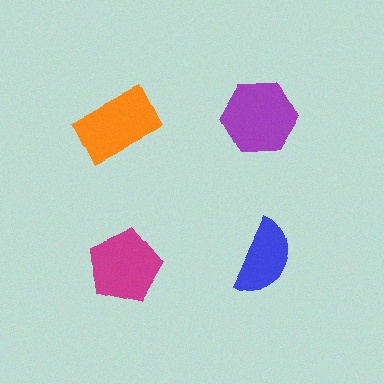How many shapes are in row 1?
2 shapes.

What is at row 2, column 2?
A blue semicircle.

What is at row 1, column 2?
A purple hexagon.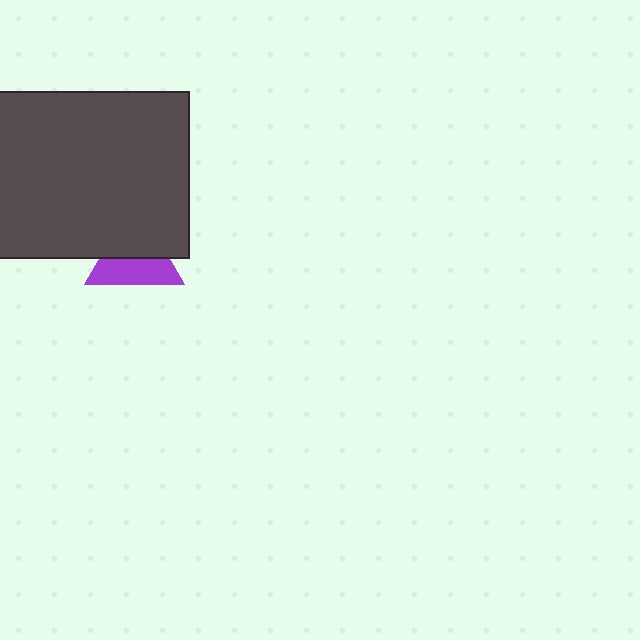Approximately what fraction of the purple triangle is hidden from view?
Roughly 49% of the purple triangle is hidden behind the dark gray rectangle.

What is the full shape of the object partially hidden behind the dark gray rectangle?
The partially hidden object is a purple triangle.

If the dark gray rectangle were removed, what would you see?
You would see the complete purple triangle.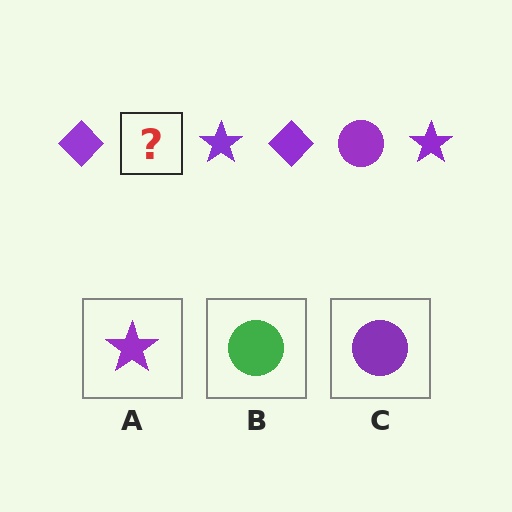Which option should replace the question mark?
Option C.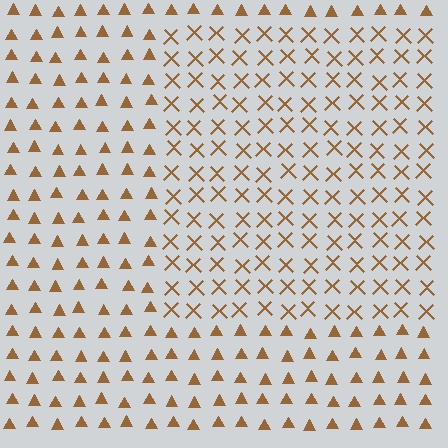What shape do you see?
I see a rectangle.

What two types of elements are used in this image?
The image uses X marks inside the rectangle region and triangles outside it.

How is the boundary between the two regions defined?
The boundary is defined by a change in element shape: X marks inside vs. triangles outside. All elements share the same color and spacing.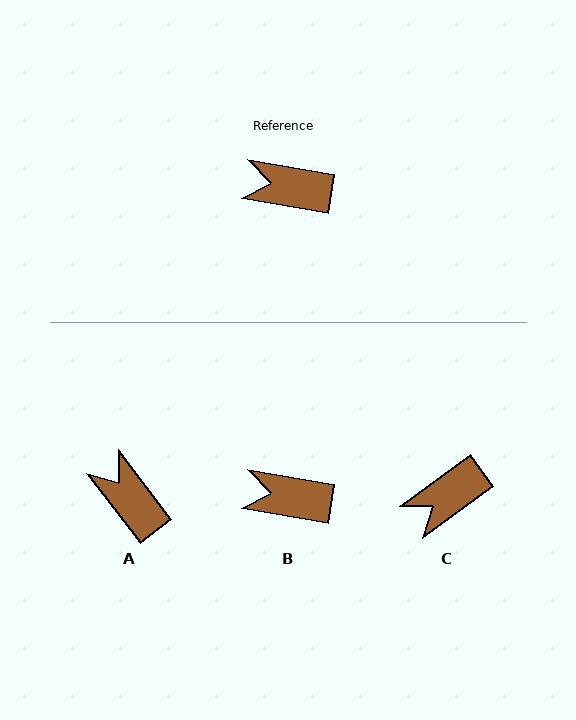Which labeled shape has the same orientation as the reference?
B.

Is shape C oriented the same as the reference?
No, it is off by about 46 degrees.